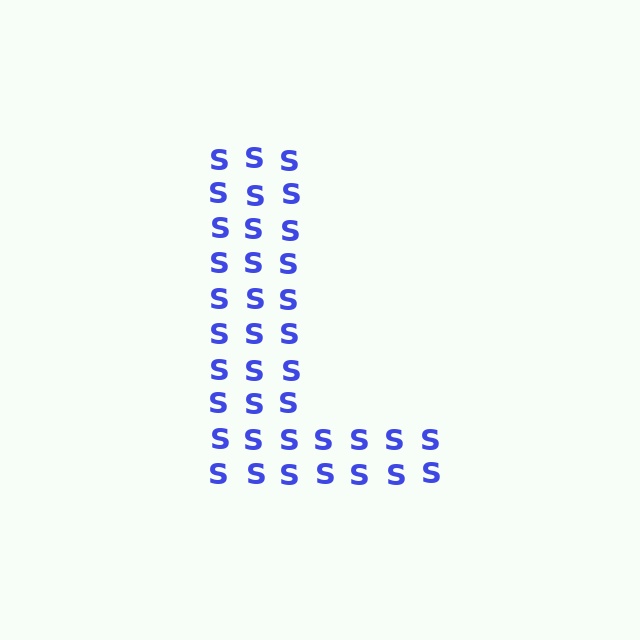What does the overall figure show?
The overall figure shows the letter L.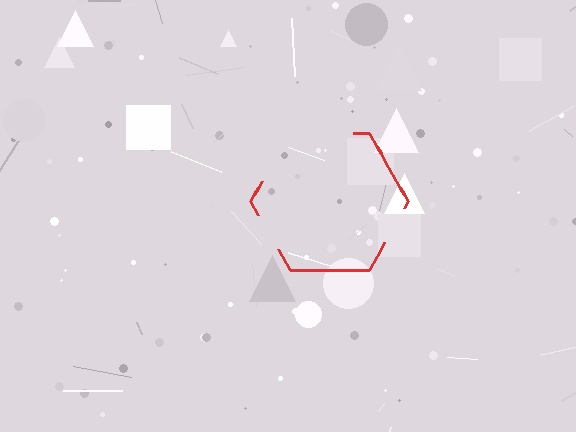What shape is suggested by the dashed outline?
The dashed outline suggests a hexagon.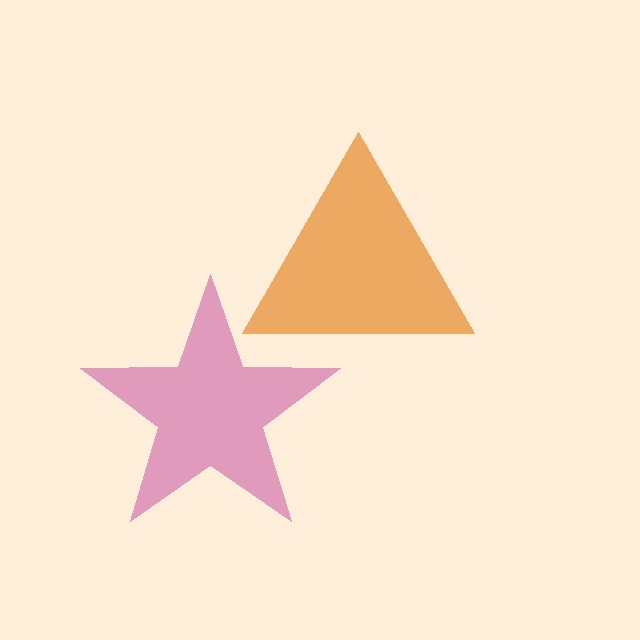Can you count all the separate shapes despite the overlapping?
Yes, there are 2 separate shapes.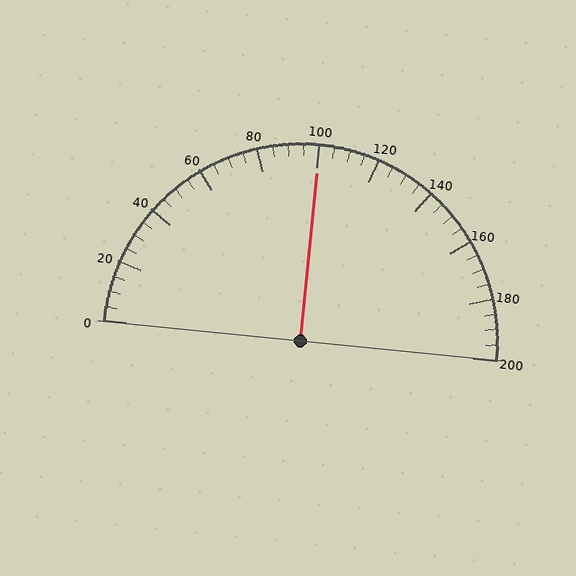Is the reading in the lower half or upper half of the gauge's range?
The reading is in the upper half of the range (0 to 200).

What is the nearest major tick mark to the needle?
The nearest major tick mark is 100.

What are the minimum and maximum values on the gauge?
The gauge ranges from 0 to 200.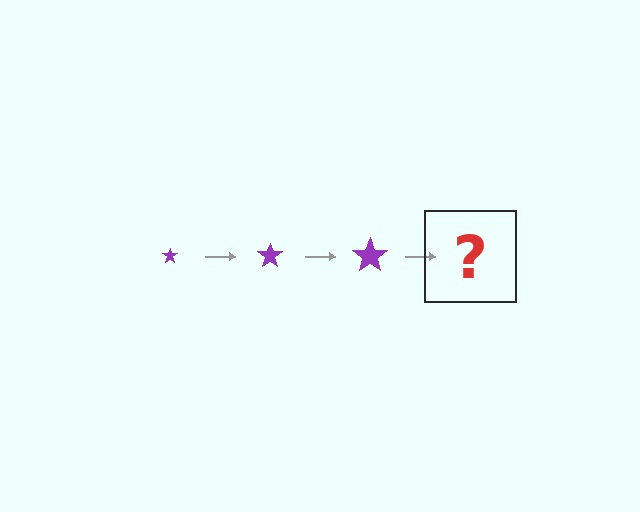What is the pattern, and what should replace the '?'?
The pattern is that the star gets progressively larger each step. The '?' should be a purple star, larger than the previous one.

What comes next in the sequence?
The next element should be a purple star, larger than the previous one.